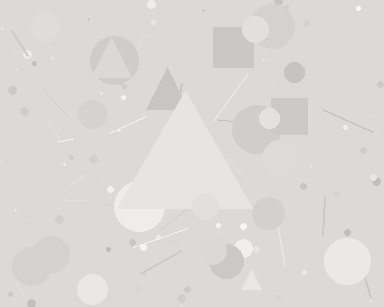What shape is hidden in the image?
A triangle is hidden in the image.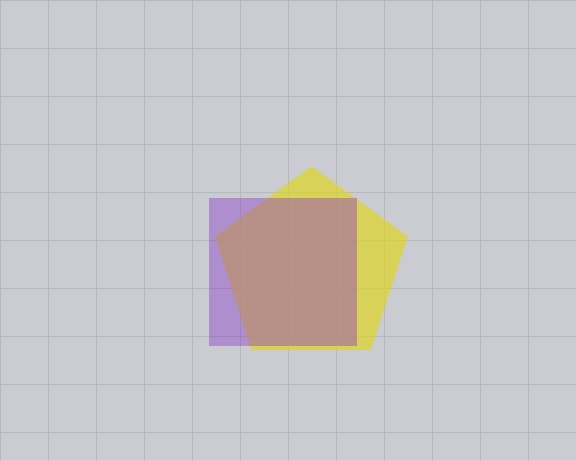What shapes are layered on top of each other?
The layered shapes are: a yellow pentagon, a purple square.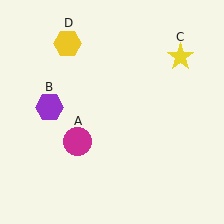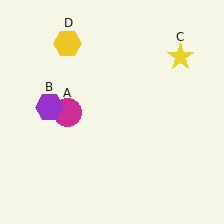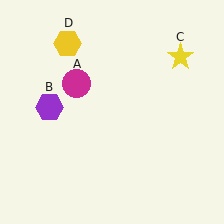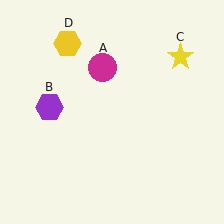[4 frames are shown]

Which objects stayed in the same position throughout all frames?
Purple hexagon (object B) and yellow star (object C) and yellow hexagon (object D) remained stationary.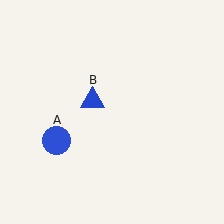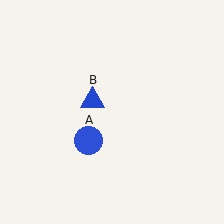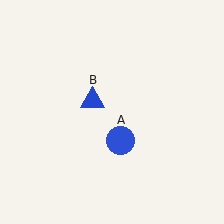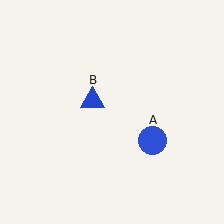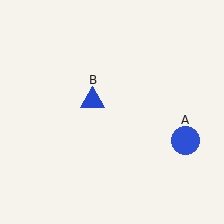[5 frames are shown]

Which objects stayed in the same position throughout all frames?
Blue triangle (object B) remained stationary.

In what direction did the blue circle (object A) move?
The blue circle (object A) moved right.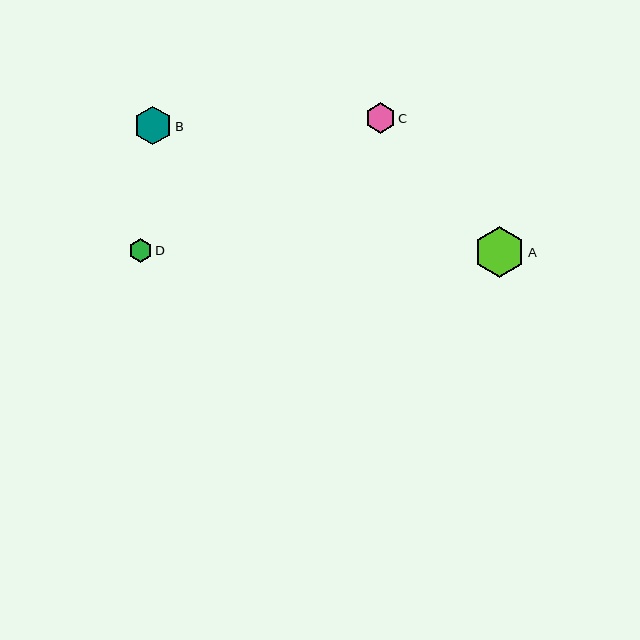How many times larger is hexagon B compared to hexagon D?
Hexagon B is approximately 1.6 times the size of hexagon D.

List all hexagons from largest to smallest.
From largest to smallest: A, B, C, D.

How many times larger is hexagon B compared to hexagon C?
Hexagon B is approximately 1.3 times the size of hexagon C.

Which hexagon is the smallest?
Hexagon D is the smallest with a size of approximately 24 pixels.